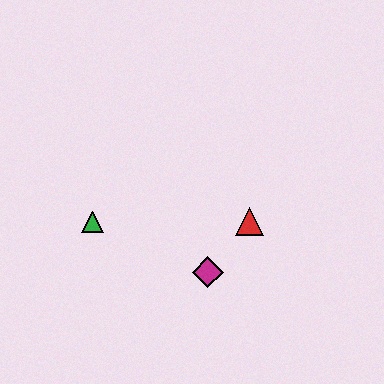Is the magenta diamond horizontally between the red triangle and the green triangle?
Yes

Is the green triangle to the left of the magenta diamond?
Yes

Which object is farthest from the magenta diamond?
The green triangle is farthest from the magenta diamond.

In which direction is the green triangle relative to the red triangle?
The green triangle is to the left of the red triangle.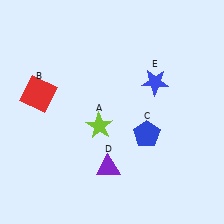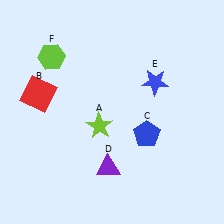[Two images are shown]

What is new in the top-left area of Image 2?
A lime hexagon (F) was added in the top-left area of Image 2.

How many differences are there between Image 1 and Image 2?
There is 1 difference between the two images.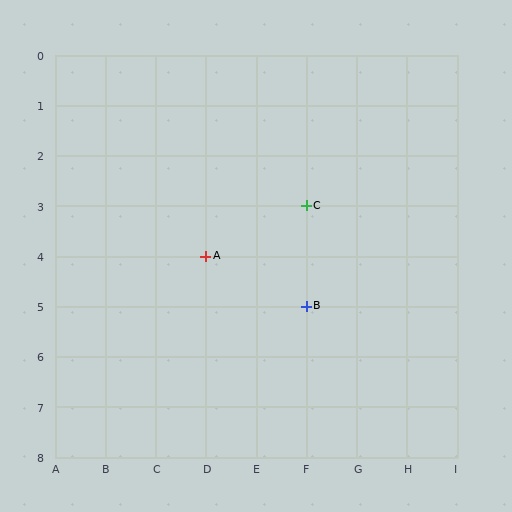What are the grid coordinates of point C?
Point C is at grid coordinates (F, 3).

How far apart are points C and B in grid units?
Points C and B are 2 rows apart.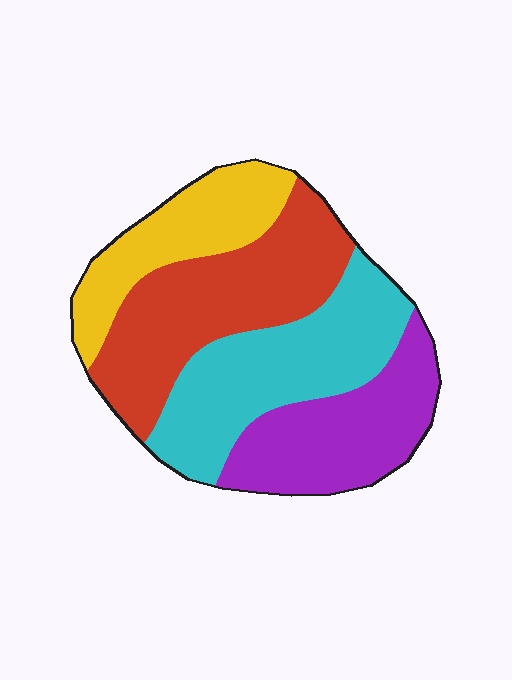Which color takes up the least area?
Yellow, at roughly 20%.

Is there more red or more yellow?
Red.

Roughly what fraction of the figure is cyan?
Cyan takes up about one quarter (1/4) of the figure.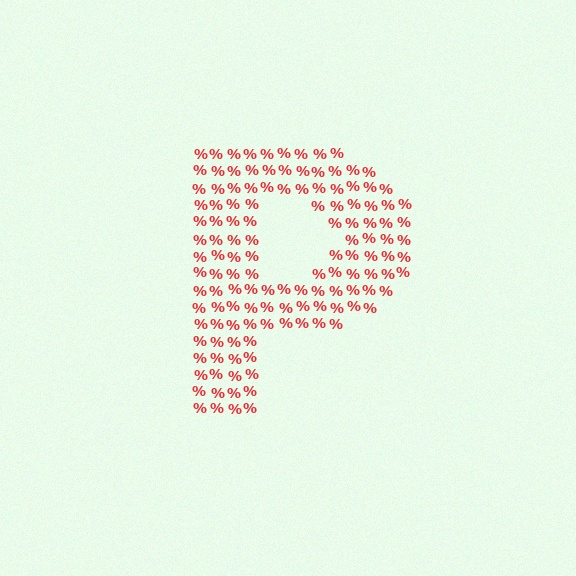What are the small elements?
The small elements are percent signs.